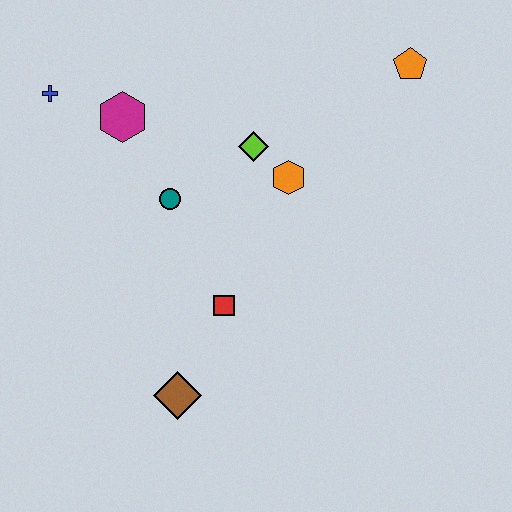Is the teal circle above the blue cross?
No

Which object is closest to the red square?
The brown diamond is closest to the red square.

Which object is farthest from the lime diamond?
The brown diamond is farthest from the lime diamond.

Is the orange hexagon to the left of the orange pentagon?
Yes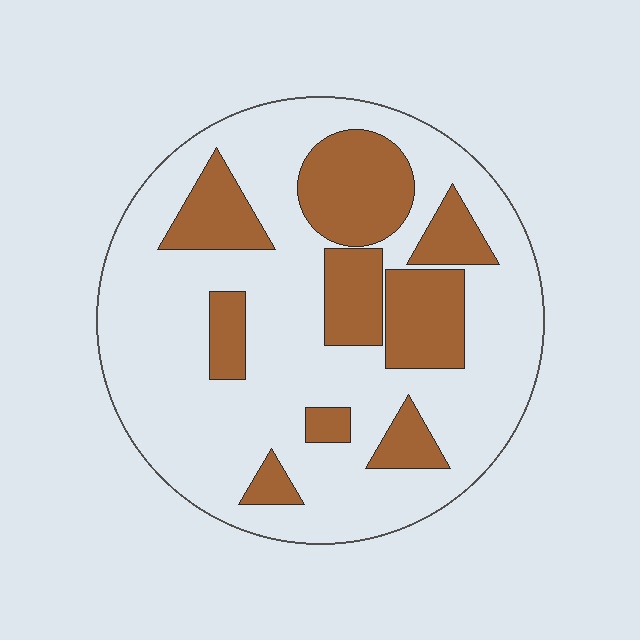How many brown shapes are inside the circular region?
9.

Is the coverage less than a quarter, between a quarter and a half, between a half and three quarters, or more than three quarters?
Between a quarter and a half.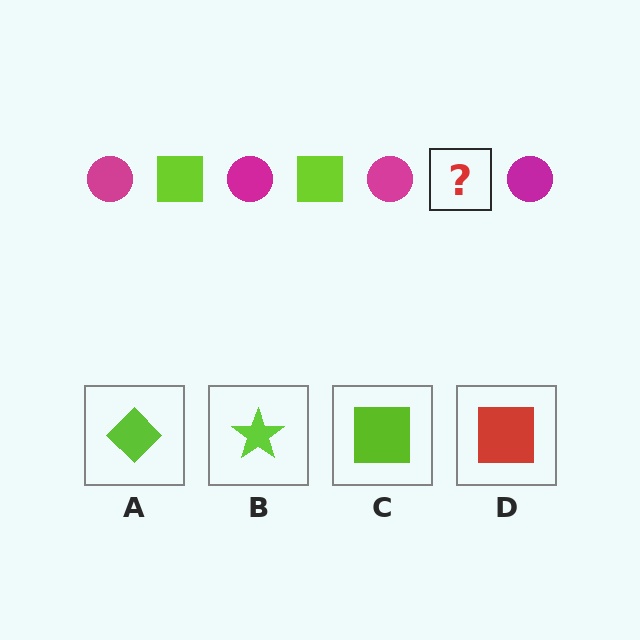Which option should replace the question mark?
Option C.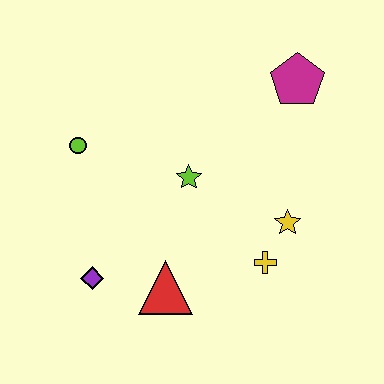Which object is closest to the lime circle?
The lime star is closest to the lime circle.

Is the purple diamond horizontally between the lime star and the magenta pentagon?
No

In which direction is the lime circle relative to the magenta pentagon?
The lime circle is to the left of the magenta pentagon.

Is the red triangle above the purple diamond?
No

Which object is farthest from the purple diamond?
The magenta pentagon is farthest from the purple diamond.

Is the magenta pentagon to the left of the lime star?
No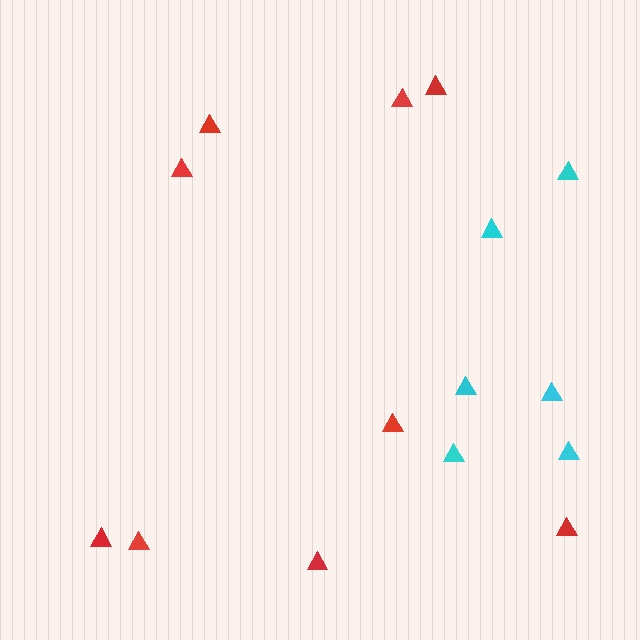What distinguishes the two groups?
There are 2 groups: one group of cyan triangles (6) and one group of red triangles (9).